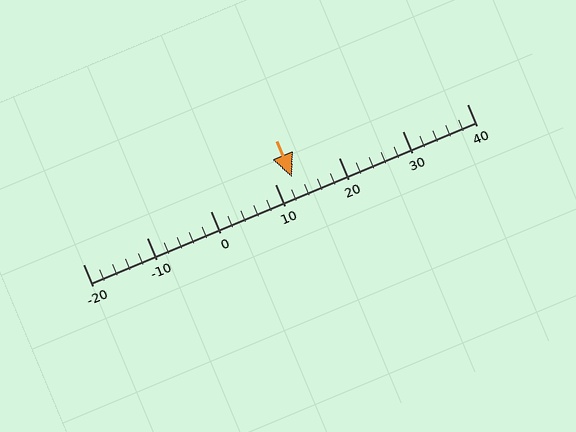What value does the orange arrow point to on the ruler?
The orange arrow points to approximately 13.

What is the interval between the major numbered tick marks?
The major tick marks are spaced 10 units apart.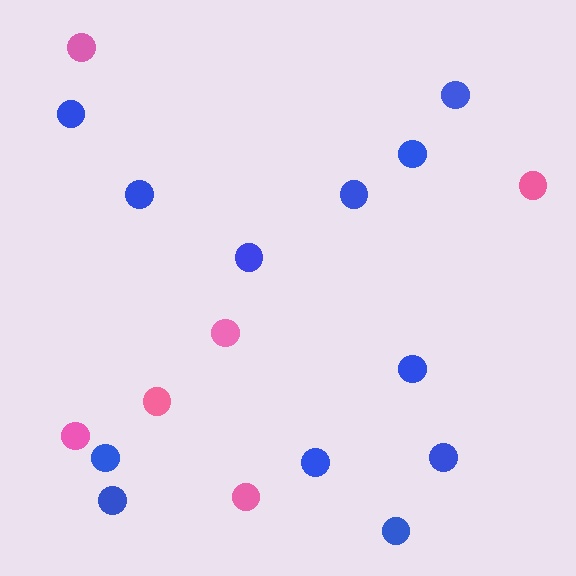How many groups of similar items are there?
There are 2 groups: one group of blue circles (12) and one group of pink circles (6).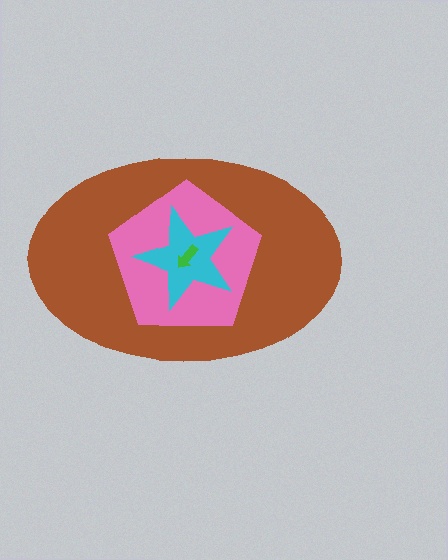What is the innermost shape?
The green arrow.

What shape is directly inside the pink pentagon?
The cyan star.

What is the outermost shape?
The brown ellipse.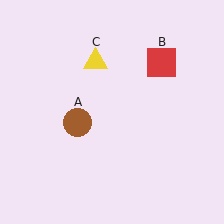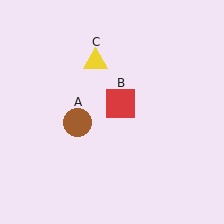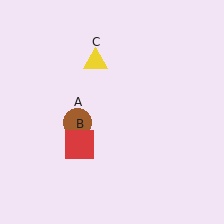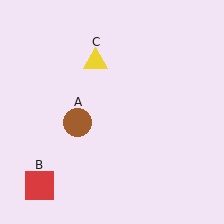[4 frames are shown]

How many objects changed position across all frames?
1 object changed position: red square (object B).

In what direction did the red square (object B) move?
The red square (object B) moved down and to the left.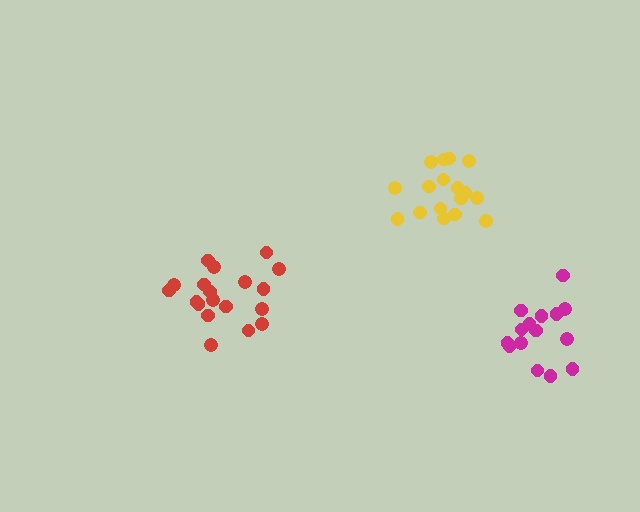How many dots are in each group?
Group 1: 19 dots, Group 2: 17 dots, Group 3: 15 dots (51 total).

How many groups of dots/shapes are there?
There are 3 groups.